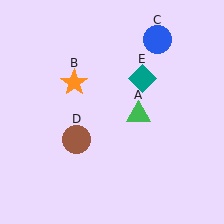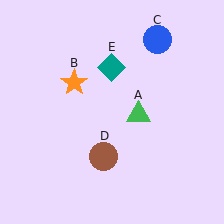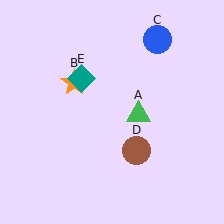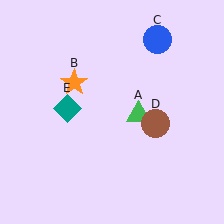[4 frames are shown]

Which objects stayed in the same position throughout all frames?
Green triangle (object A) and orange star (object B) and blue circle (object C) remained stationary.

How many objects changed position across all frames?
2 objects changed position: brown circle (object D), teal diamond (object E).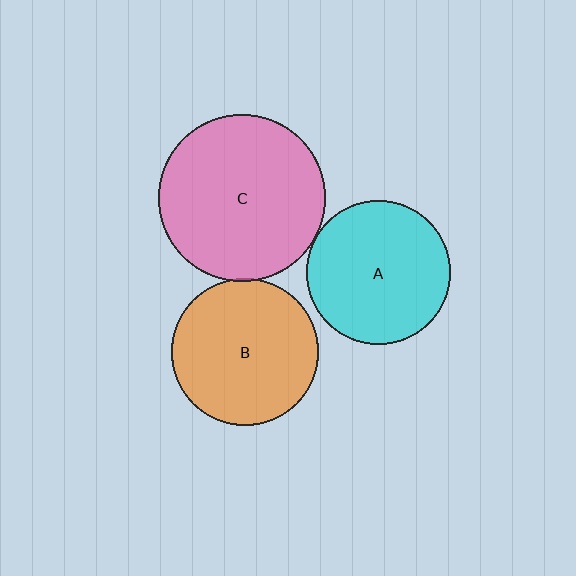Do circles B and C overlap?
Yes.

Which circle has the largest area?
Circle C (pink).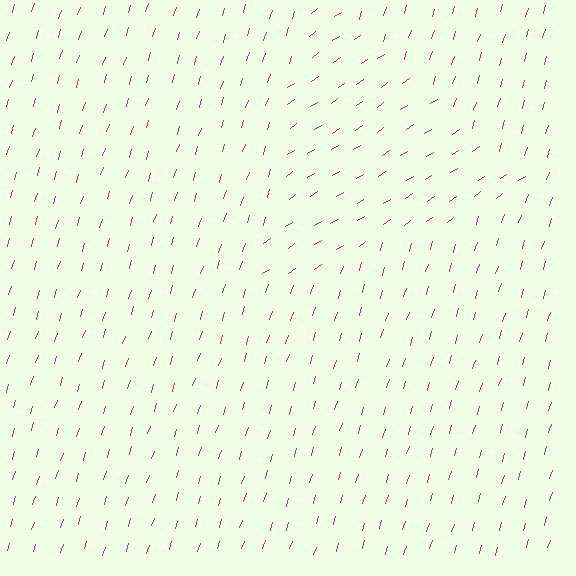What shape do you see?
I see a triangle.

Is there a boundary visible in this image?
Yes, there is a texture boundary formed by a change in line orientation.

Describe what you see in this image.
The image is filled with small magenta line segments. A triangle region in the image has lines oriented differently from the surrounding lines, creating a visible texture boundary.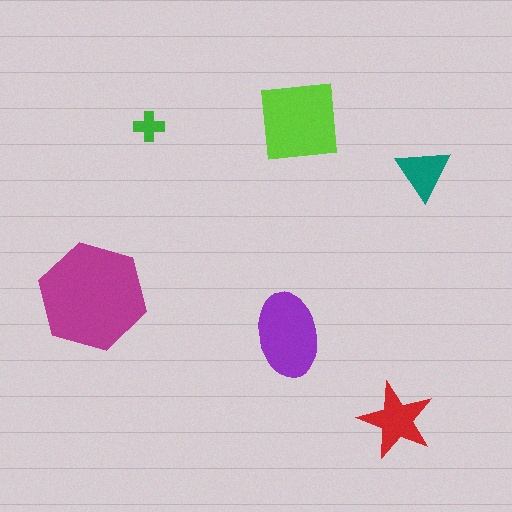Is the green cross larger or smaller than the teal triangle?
Smaller.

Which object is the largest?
The magenta hexagon.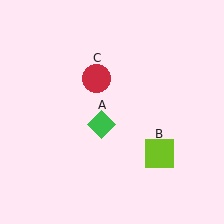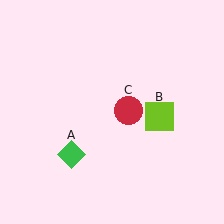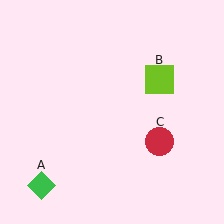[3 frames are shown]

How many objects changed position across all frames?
3 objects changed position: green diamond (object A), lime square (object B), red circle (object C).